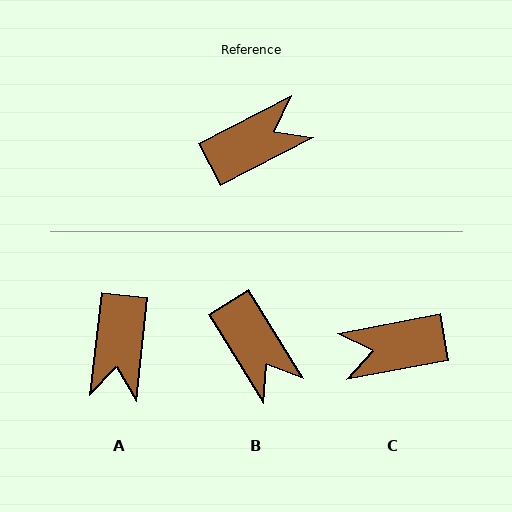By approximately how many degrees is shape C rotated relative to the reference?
Approximately 163 degrees counter-clockwise.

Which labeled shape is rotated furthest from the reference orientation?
C, about 163 degrees away.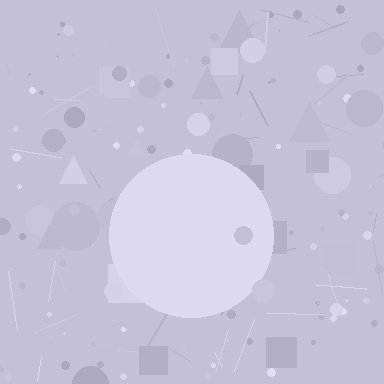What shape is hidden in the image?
A circle is hidden in the image.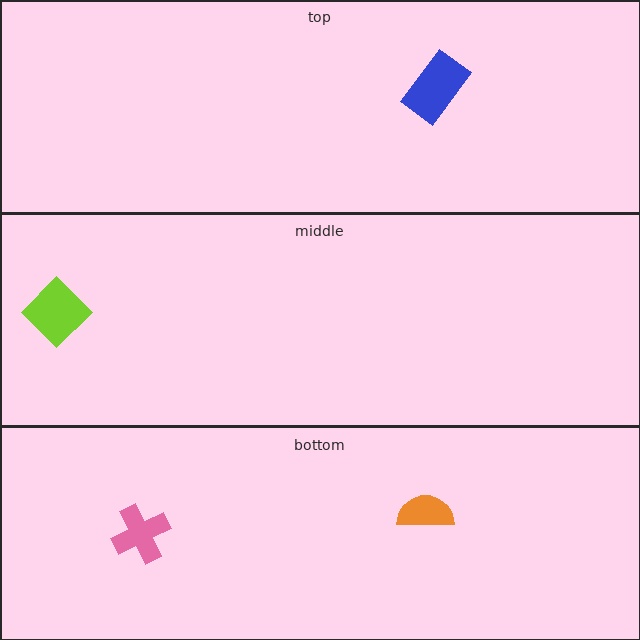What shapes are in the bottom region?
The pink cross, the orange semicircle.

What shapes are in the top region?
The blue rectangle.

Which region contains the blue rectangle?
The top region.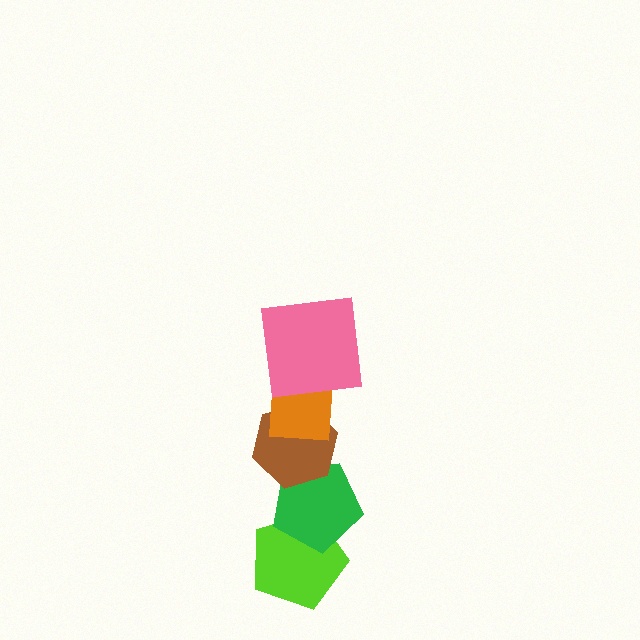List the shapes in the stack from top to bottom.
From top to bottom: the pink square, the orange square, the brown hexagon, the green pentagon, the lime pentagon.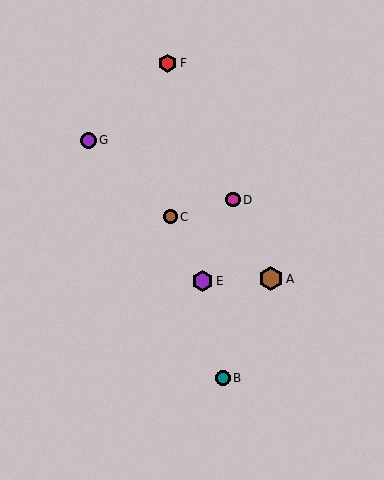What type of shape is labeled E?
Shape E is a purple hexagon.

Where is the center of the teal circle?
The center of the teal circle is at (223, 378).